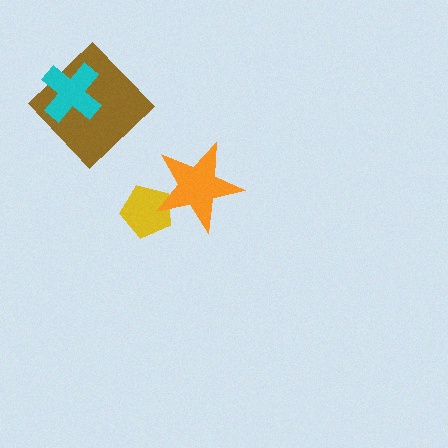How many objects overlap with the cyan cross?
1 object overlaps with the cyan cross.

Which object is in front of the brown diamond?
The cyan cross is in front of the brown diamond.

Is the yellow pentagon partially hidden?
Yes, it is partially covered by another shape.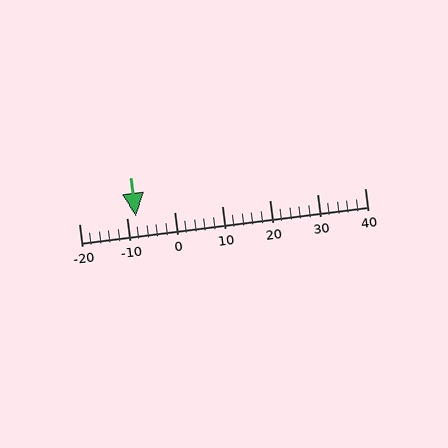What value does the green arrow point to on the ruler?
The green arrow points to approximately -8.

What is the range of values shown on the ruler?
The ruler shows values from -20 to 40.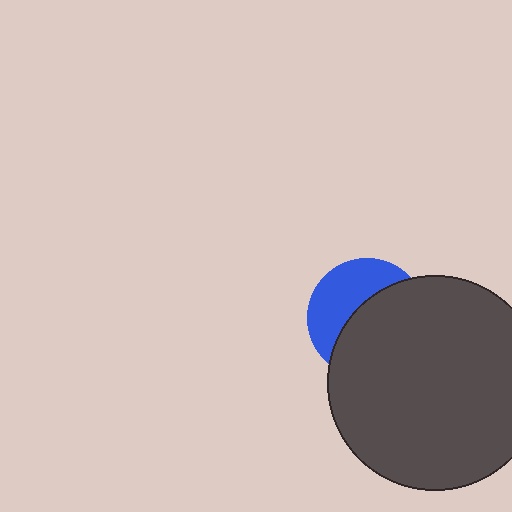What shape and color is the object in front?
The object in front is a dark gray circle.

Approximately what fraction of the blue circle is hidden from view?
Roughly 58% of the blue circle is hidden behind the dark gray circle.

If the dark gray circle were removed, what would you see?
You would see the complete blue circle.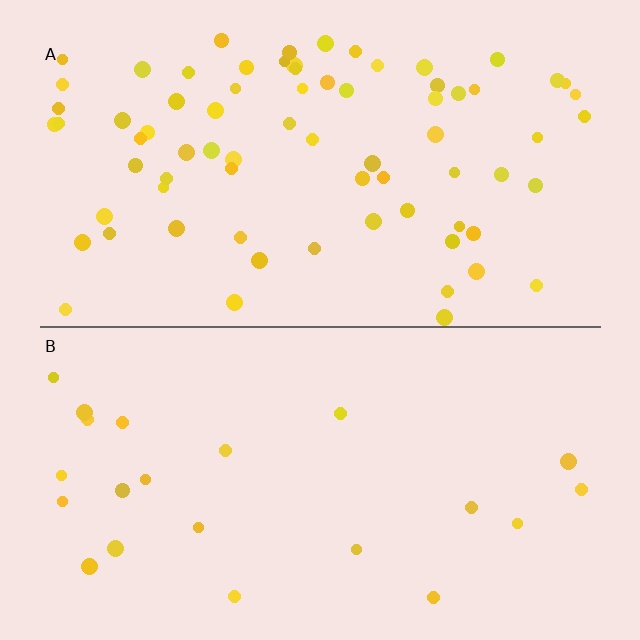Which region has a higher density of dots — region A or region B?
A (the top).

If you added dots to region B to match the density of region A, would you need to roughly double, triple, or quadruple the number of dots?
Approximately triple.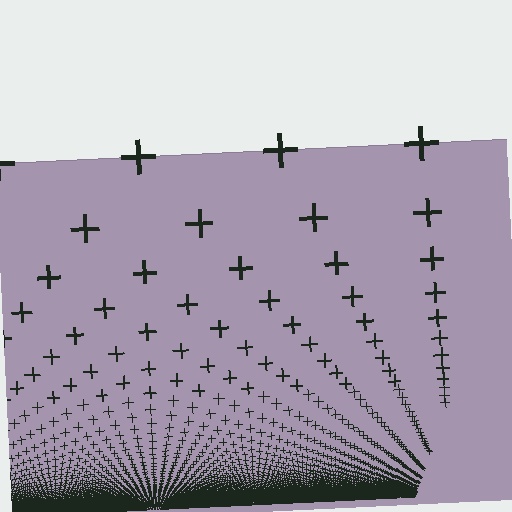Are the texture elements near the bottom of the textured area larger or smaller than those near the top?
Smaller. The gradient is inverted — elements near the bottom are smaller and denser.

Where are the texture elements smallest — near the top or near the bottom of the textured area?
Near the bottom.